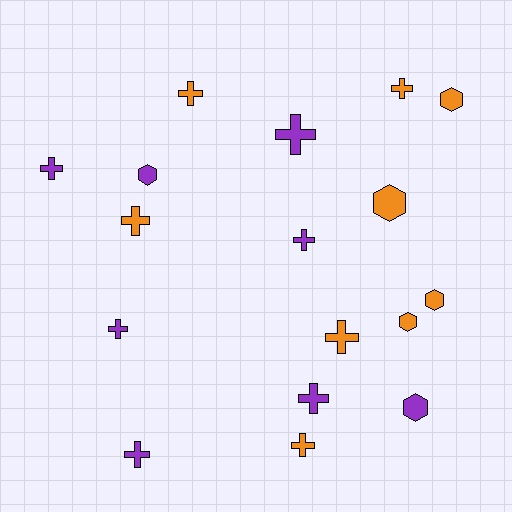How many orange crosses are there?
There are 5 orange crosses.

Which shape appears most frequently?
Cross, with 11 objects.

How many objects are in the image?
There are 17 objects.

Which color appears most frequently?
Orange, with 9 objects.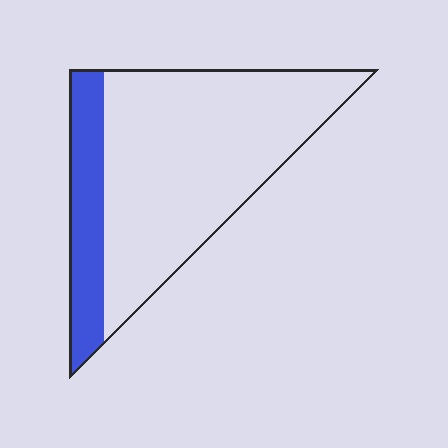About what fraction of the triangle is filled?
About one fifth (1/5).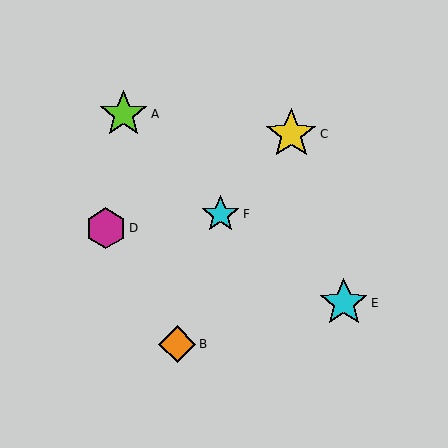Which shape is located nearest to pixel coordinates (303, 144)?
The yellow star (labeled C) at (291, 134) is nearest to that location.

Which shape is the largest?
The yellow star (labeled C) is the largest.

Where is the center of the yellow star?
The center of the yellow star is at (291, 134).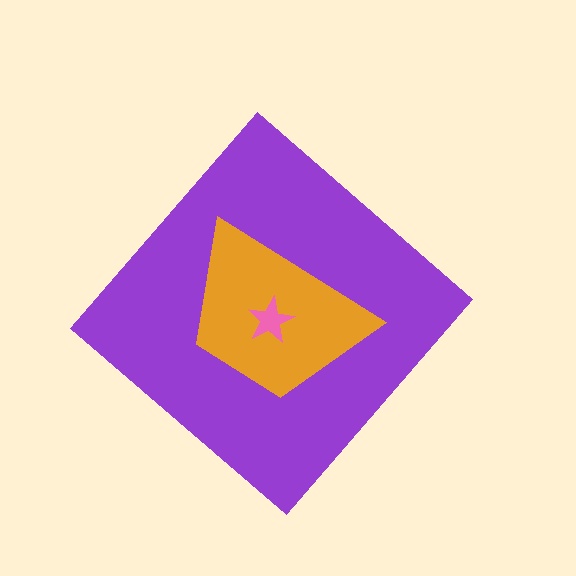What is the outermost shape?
The purple diamond.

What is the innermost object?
The pink star.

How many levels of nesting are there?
3.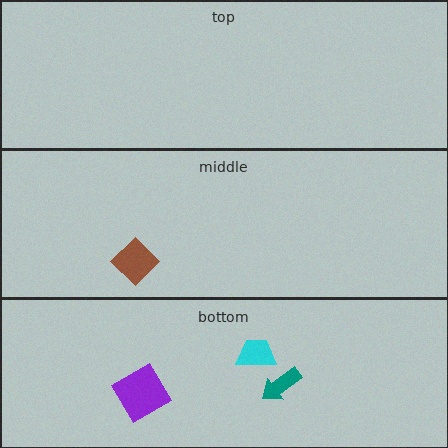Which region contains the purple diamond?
The bottom region.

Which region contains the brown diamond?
The middle region.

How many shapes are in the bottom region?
3.